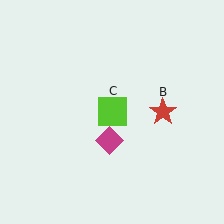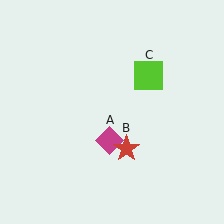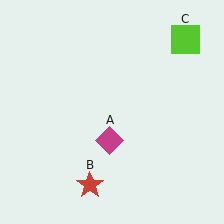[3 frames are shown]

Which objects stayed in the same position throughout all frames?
Magenta diamond (object A) remained stationary.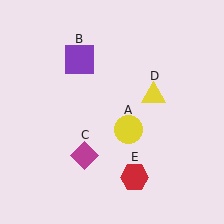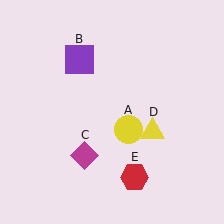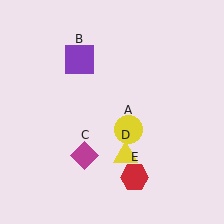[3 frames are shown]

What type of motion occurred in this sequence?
The yellow triangle (object D) rotated clockwise around the center of the scene.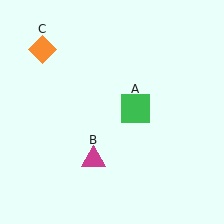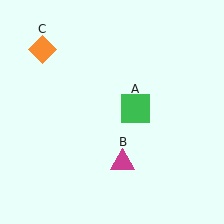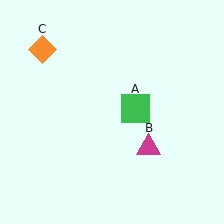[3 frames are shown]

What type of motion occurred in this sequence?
The magenta triangle (object B) rotated counterclockwise around the center of the scene.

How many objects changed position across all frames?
1 object changed position: magenta triangle (object B).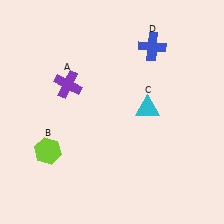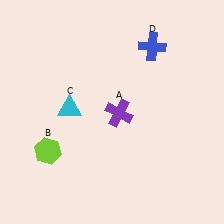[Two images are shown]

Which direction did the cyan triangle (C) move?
The cyan triangle (C) moved left.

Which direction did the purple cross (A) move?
The purple cross (A) moved right.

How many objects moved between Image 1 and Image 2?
2 objects moved between the two images.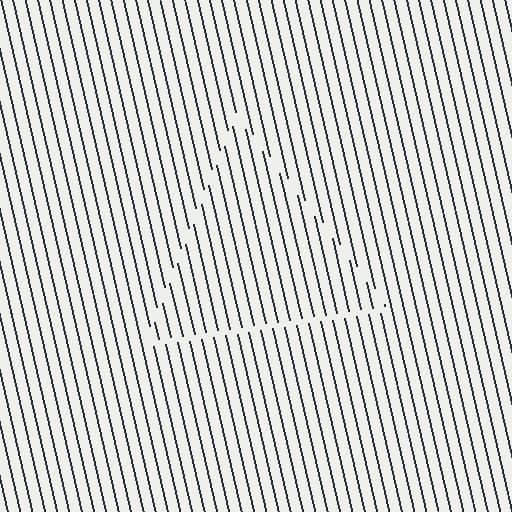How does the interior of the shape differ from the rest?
The interior of the shape contains the same grating, shifted by half a period — the contour is defined by the phase discontinuity where line-ends from the inner and outer gratings abut.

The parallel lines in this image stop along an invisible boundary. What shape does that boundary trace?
An illusory triangle. The interior of the shape contains the same grating, shifted by half a period — the contour is defined by the phase discontinuity where line-ends from the inner and outer gratings abut.